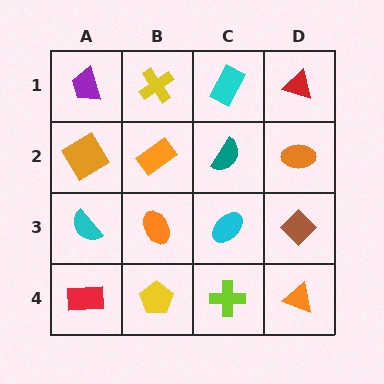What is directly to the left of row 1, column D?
A cyan rectangle.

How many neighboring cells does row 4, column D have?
2.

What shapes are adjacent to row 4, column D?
A brown diamond (row 3, column D), a lime cross (row 4, column C).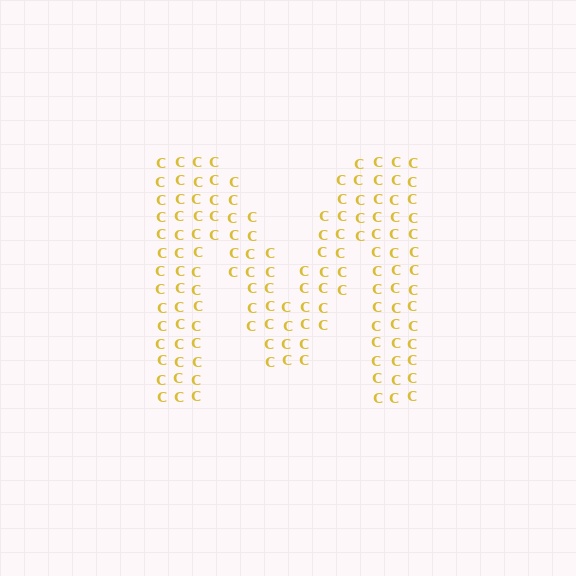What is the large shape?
The large shape is the letter M.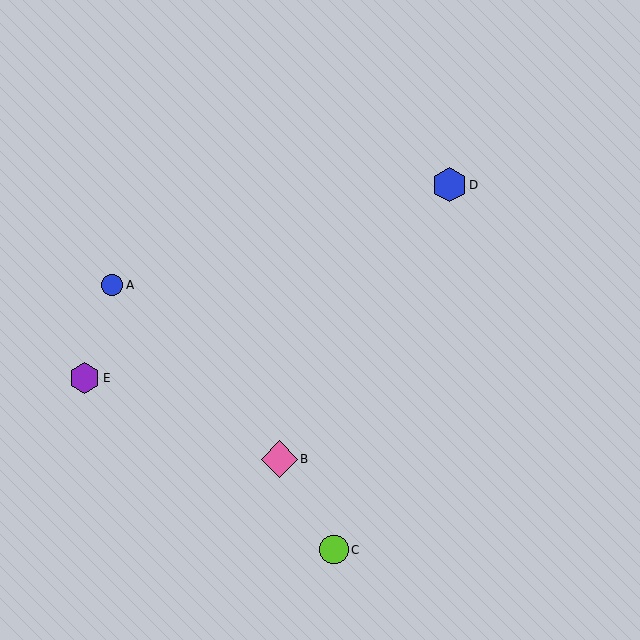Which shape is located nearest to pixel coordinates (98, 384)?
The purple hexagon (labeled E) at (85, 378) is nearest to that location.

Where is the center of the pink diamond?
The center of the pink diamond is at (279, 459).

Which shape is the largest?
The pink diamond (labeled B) is the largest.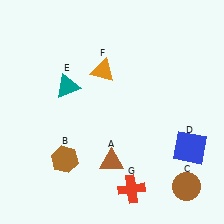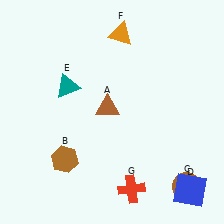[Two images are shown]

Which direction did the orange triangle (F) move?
The orange triangle (F) moved up.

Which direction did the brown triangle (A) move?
The brown triangle (A) moved up.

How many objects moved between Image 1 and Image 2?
3 objects moved between the two images.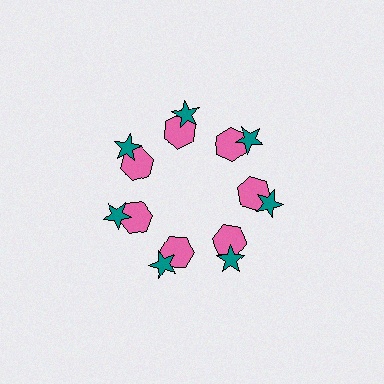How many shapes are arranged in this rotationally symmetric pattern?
There are 14 shapes, arranged in 7 groups of 2.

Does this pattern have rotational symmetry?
Yes, this pattern has 7-fold rotational symmetry. It looks the same after rotating 51 degrees around the center.